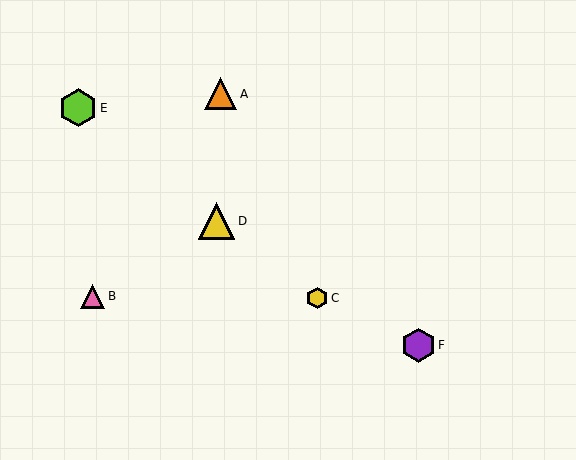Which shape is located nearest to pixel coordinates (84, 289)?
The pink triangle (labeled B) at (93, 296) is nearest to that location.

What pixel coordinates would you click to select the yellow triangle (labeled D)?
Click at (216, 221) to select the yellow triangle D.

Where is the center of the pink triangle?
The center of the pink triangle is at (93, 296).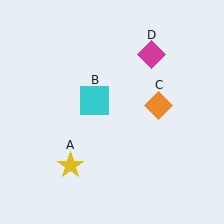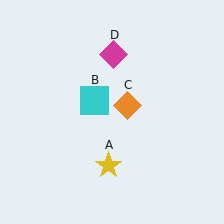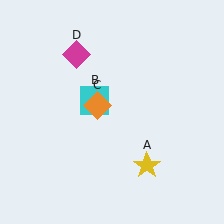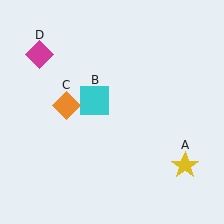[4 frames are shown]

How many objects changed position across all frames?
3 objects changed position: yellow star (object A), orange diamond (object C), magenta diamond (object D).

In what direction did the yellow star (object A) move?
The yellow star (object A) moved right.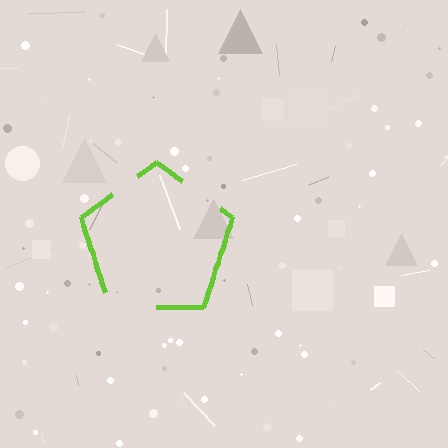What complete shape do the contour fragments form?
The contour fragments form a pentagon.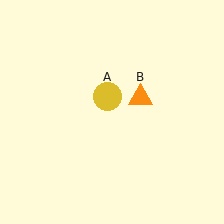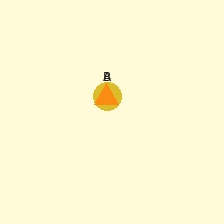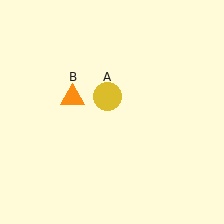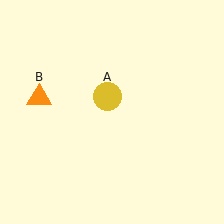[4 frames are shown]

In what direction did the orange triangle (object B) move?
The orange triangle (object B) moved left.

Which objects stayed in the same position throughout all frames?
Yellow circle (object A) remained stationary.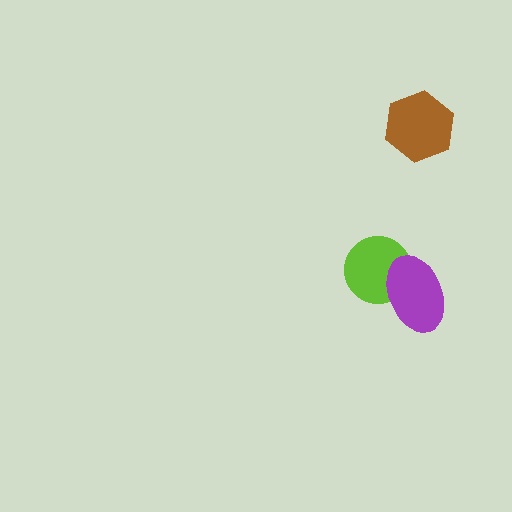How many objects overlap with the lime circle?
1 object overlaps with the lime circle.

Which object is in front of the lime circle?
The purple ellipse is in front of the lime circle.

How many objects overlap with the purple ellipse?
1 object overlaps with the purple ellipse.